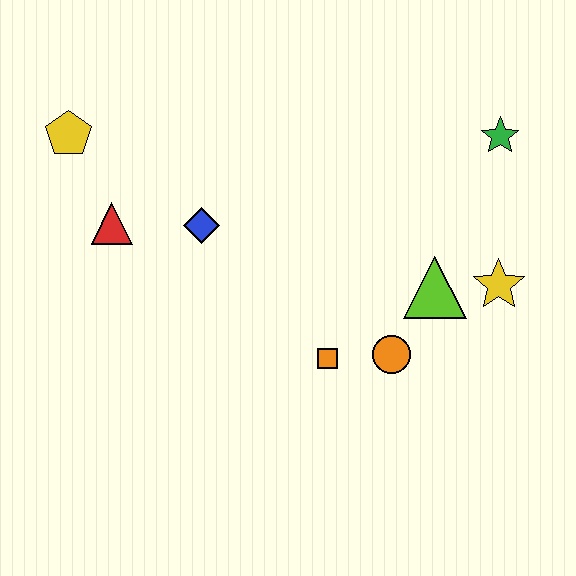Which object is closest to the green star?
The yellow star is closest to the green star.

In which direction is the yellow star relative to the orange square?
The yellow star is to the right of the orange square.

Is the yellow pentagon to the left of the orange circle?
Yes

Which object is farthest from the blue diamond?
The green star is farthest from the blue diamond.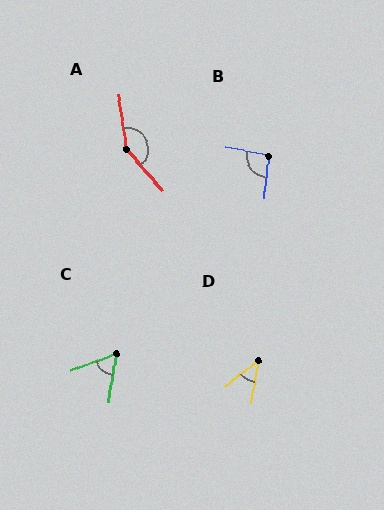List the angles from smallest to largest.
D (41°), C (61°), B (96°), A (147°).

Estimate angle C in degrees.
Approximately 61 degrees.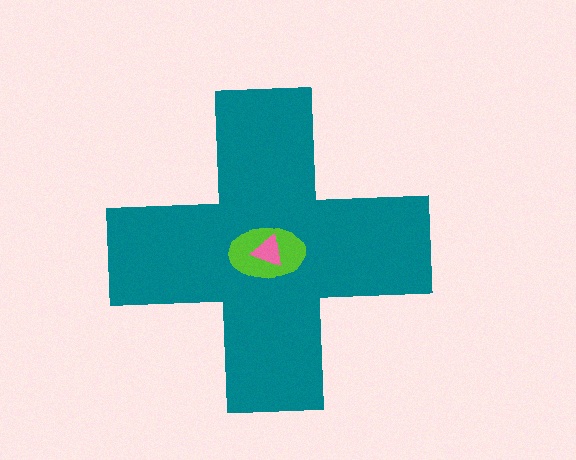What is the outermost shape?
The teal cross.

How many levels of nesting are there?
3.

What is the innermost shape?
The pink triangle.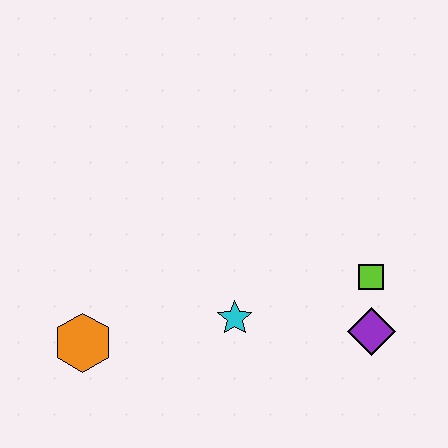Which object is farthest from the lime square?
The orange hexagon is farthest from the lime square.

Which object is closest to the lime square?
The purple diamond is closest to the lime square.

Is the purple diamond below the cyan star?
Yes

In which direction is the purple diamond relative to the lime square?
The purple diamond is below the lime square.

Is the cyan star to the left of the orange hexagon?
No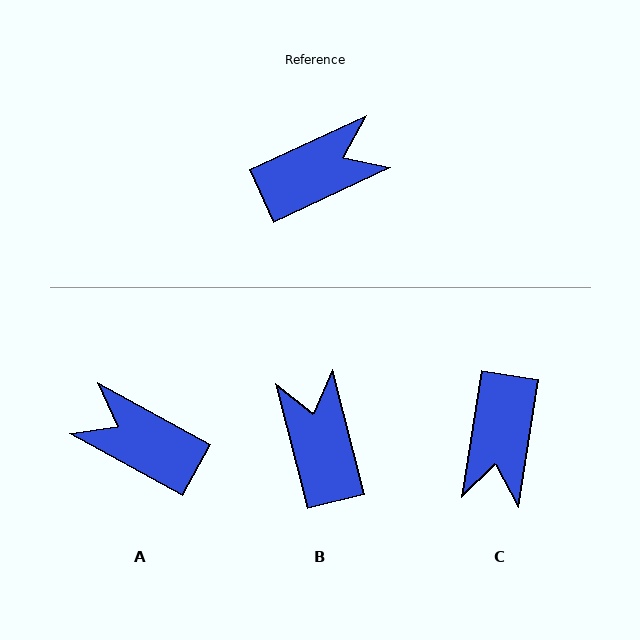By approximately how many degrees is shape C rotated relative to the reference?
Approximately 124 degrees clockwise.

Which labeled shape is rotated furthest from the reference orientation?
A, about 126 degrees away.